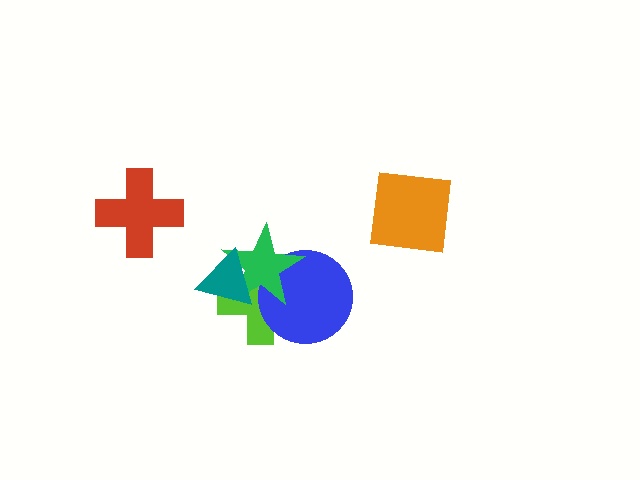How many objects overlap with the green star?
3 objects overlap with the green star.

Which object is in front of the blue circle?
The green star is in front of the blue circle.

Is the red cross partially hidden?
No, no other shape covers it.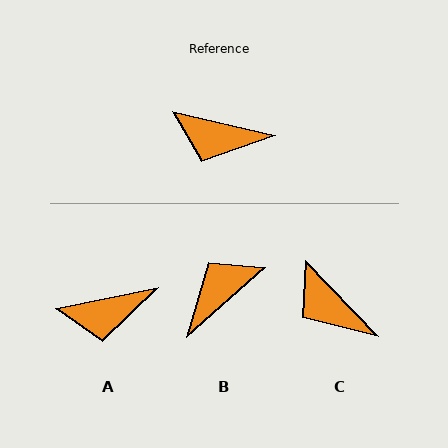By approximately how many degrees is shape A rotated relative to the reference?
Approximately 24 degrees counter-clockwise.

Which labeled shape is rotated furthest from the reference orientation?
B, about 126 degrees away.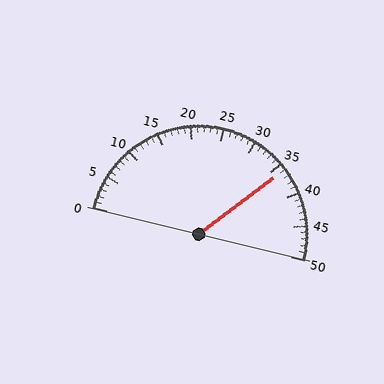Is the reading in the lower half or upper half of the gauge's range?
The reading is in the upper half of the range (0 to 50).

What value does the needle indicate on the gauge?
The needle indicates approximately 36.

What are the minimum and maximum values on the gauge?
The gauge ranges from 0 to 50.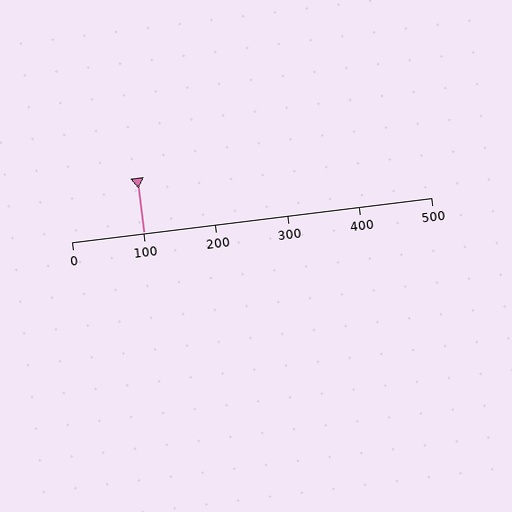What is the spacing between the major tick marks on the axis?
The major ticks are spaced 100 apart.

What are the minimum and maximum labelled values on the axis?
The axis runs from 0 to 500.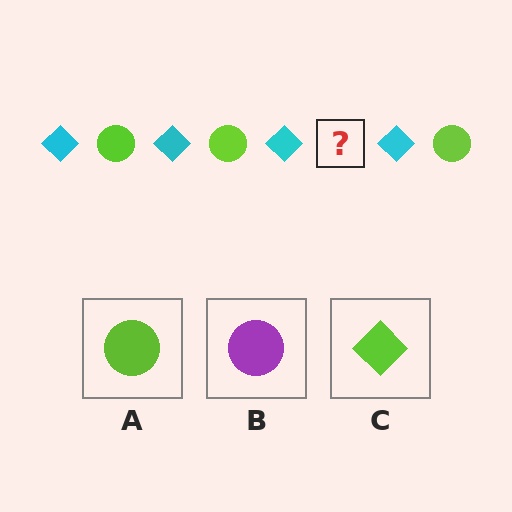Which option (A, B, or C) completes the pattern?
A.